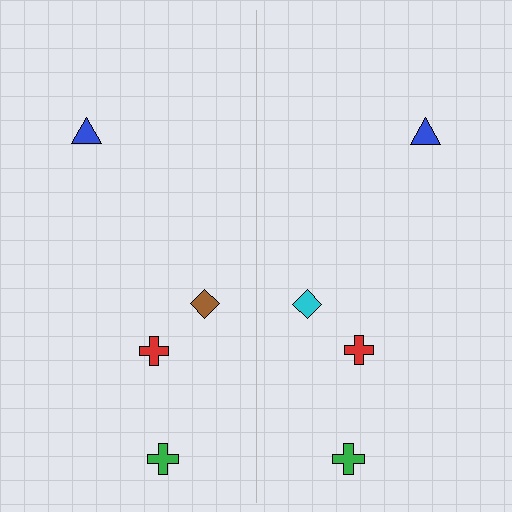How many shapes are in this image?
There are 8 shapes in this image.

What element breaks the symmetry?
The cyan diamond on the right side breaks the symmetry — its mirror counterpart is brown.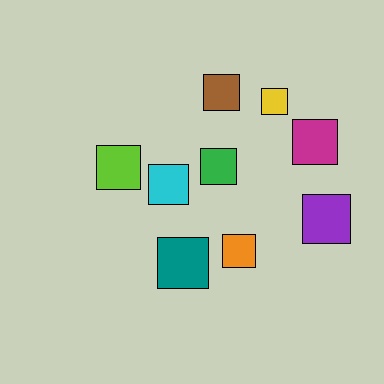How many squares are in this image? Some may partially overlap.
There are 9 squares.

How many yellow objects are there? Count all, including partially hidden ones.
There is 1 yellow object.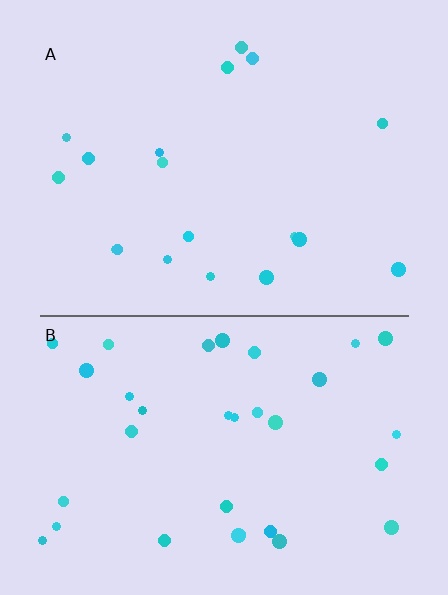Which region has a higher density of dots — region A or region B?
B (the bottom).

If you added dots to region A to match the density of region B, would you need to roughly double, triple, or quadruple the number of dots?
Approximately double.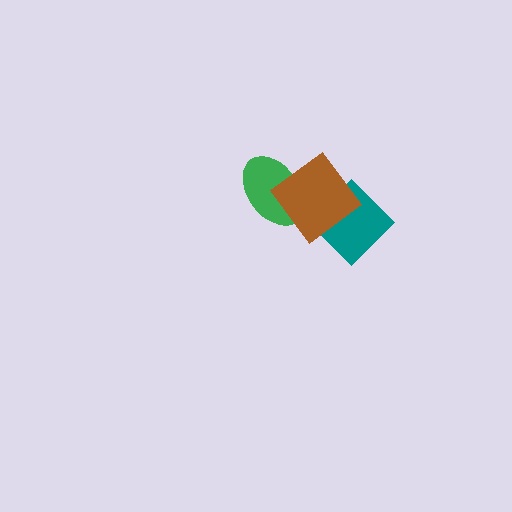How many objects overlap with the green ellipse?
1 object overlaps with the green ellipse.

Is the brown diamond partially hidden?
No, no other shape covers it.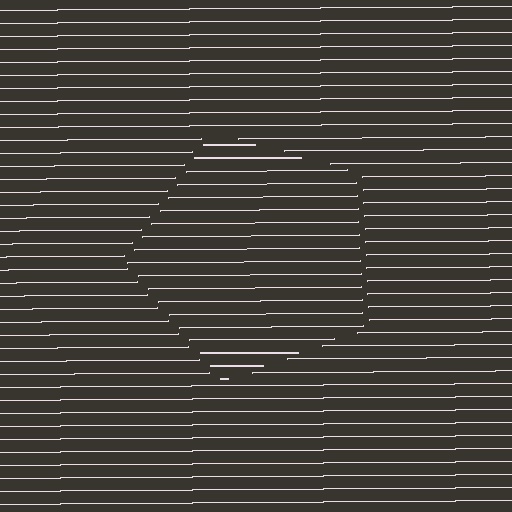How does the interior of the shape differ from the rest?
The interior of the shape contains the same grating, shifted by half a period — the contour is defined by the phase discontinuity where line-ends from the inner and outer gratings abut.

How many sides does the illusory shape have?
5 sides — the line-ends trace a pentagon.